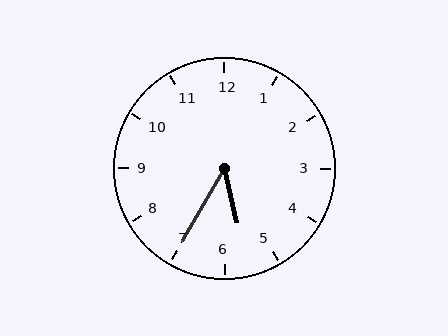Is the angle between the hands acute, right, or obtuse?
It is acute.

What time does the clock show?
5:35.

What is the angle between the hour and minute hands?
Approximately 42 degrees.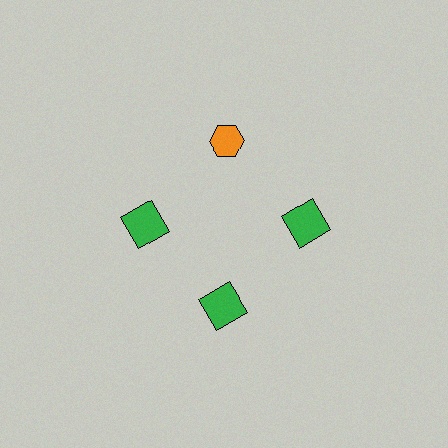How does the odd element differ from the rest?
It differs in both color (orange instead of green) and shape (hexagon instead of square).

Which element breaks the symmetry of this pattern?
The orange hexagon at roughly the 12 o'clock position breaks the symmetry. All other shapes are green squares.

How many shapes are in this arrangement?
There are 4 shapes arranged in a ring pattern.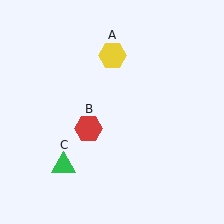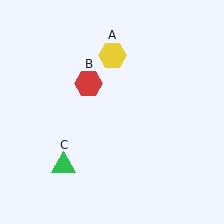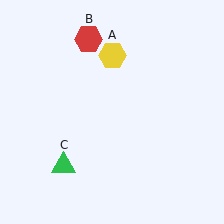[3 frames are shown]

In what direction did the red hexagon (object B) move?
The red hexagon (object B) moved up.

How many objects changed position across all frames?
1 object changed position: red hexagon (object B).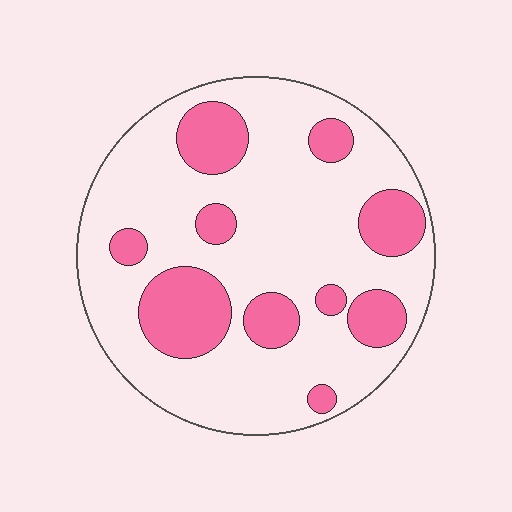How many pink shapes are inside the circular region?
10.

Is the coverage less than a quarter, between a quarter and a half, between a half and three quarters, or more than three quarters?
Between a quarter and a half.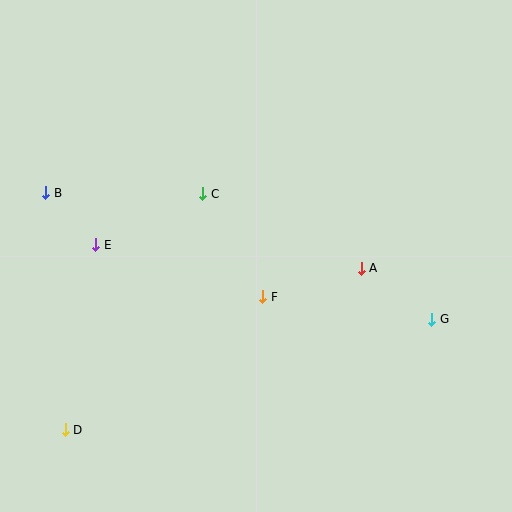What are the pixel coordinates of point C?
Point C is at (203, 194).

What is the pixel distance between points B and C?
The distance between B and C is 157 pixels.